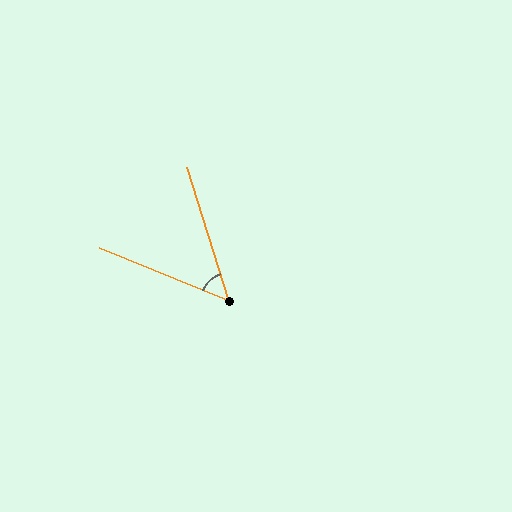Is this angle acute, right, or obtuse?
It is acute.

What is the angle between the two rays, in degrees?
Approximately 51 degrees.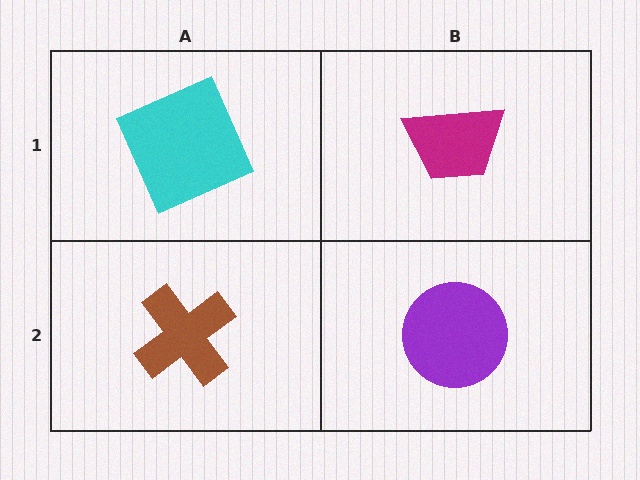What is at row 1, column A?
A cyan square.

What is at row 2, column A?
A brown cross.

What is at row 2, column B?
A purple circle.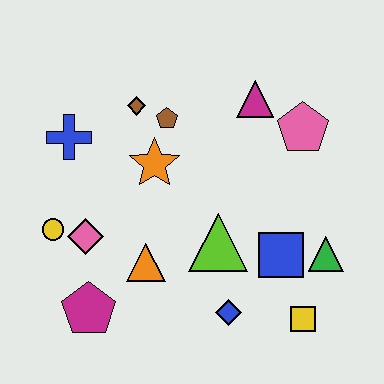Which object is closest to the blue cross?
The brown diamond is closest to the blue cross.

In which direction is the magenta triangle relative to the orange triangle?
The magenta triangle is above the orange triangle.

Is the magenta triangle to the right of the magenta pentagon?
Yes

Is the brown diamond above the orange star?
Yes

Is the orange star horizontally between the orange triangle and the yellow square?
Yes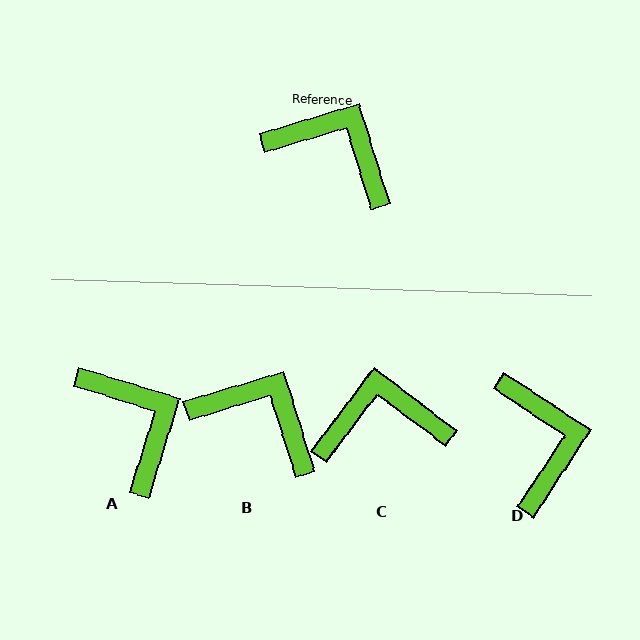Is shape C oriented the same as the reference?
No, it is off by about 36 degrees.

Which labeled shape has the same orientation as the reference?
B.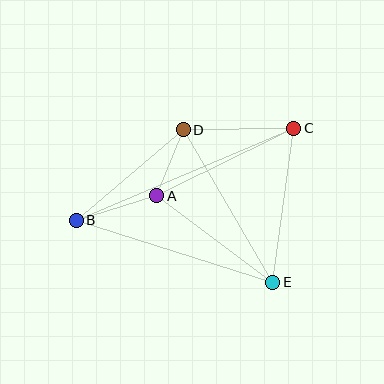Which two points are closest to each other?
Points A and D are closest to each other.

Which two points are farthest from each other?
Points B and C are farthest from each other.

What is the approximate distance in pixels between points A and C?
The distance between A and C is approximately 153 pixels.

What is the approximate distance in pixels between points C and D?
The distance between C and D is approximately 111 pixels.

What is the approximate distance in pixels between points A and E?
The distance between A and E is approximately 145 pixels.